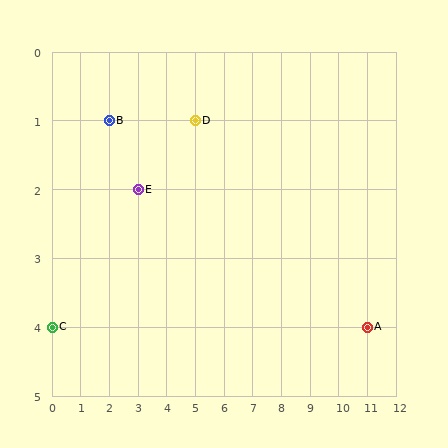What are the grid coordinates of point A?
Point A is at grid coordinates (11, 4).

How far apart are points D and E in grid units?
Points D and E are 2 columns and 1 row apart (about 2.2 grid units diagonally).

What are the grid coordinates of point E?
Point E is at grid coordinates (3, 2).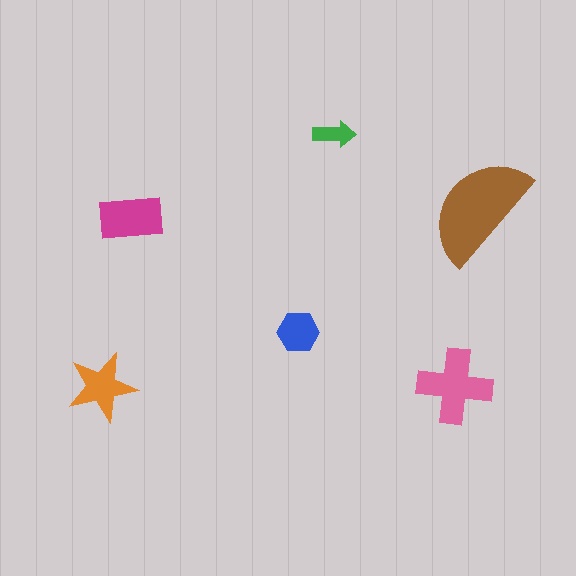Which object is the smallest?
The green arrow.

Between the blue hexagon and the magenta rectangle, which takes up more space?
The magenta rectangle.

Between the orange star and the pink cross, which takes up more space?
The pink cross.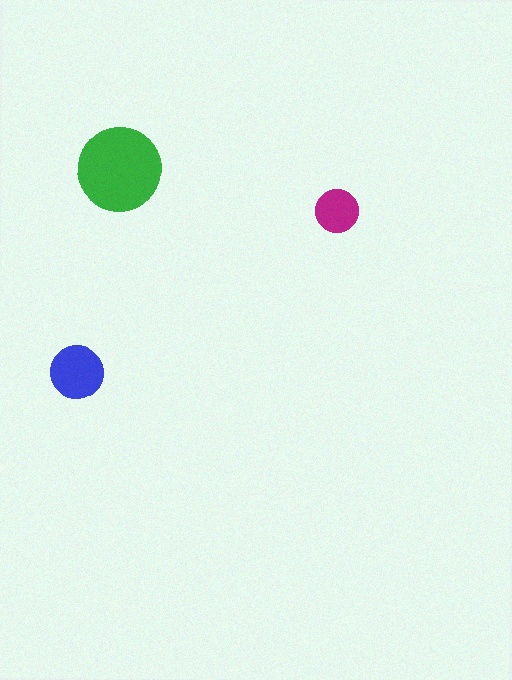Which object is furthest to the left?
The blue circle is leftmost.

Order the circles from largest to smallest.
the green one, the blue one, the magenta one.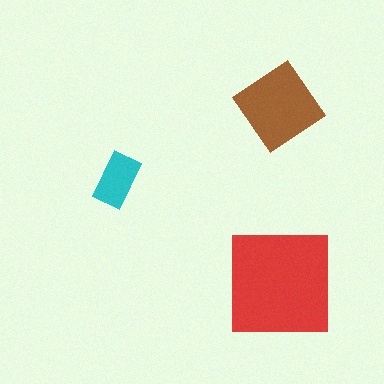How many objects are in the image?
There are 3 objects in the image.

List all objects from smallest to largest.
The cyan rectangle, the brown diamond, the red square.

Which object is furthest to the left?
The cyan rectangle is leftmost.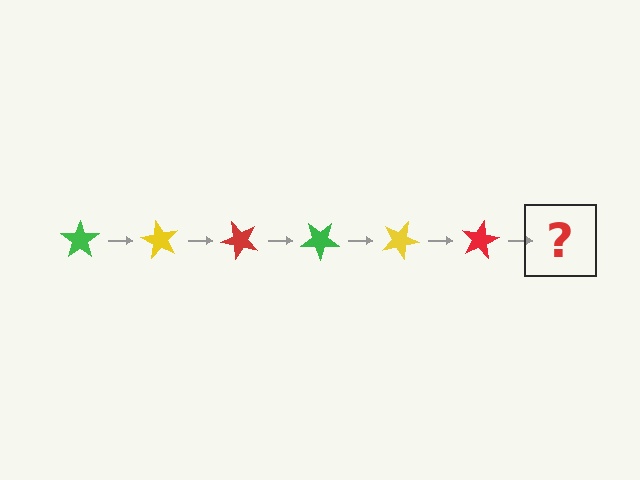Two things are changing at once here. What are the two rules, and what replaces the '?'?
The two rules are that it rotates 60 degrees each step and the color cycles through green, yellow, and red. The '?' should be a green star, rotated 360 degrees from the start.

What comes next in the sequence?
The next element should be a green star, rotated 360 degrees from the start.